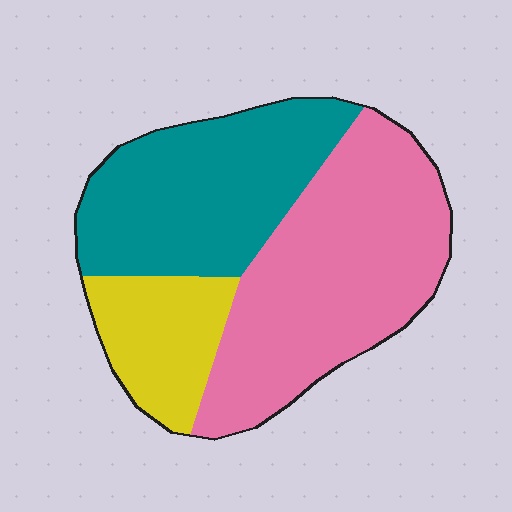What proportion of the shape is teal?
Teal takes up about three eighths (3/8) of the shape.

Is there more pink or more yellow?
Pink.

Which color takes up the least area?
Yellow, at roughly 15%.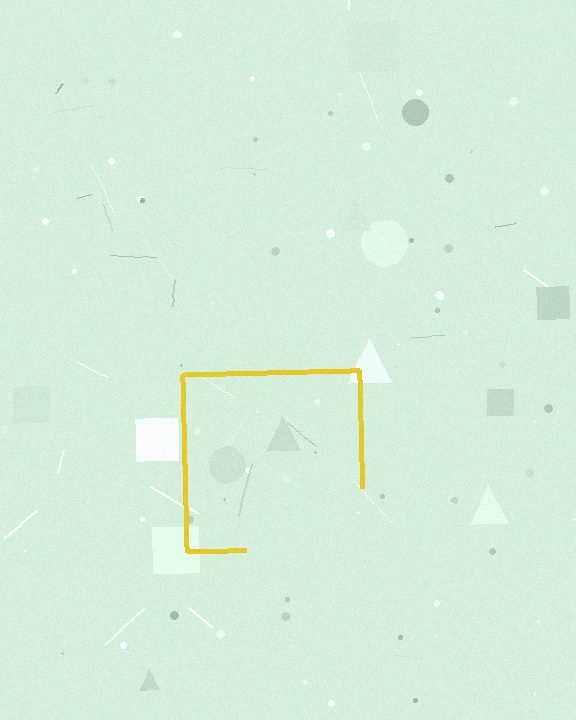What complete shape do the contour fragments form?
The contour fragments form a square.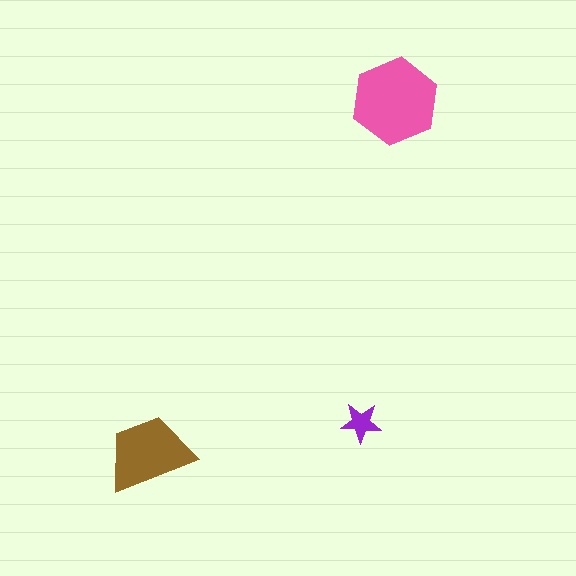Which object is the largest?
The pink hexagon.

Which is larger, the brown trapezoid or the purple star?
The brown trapezoid.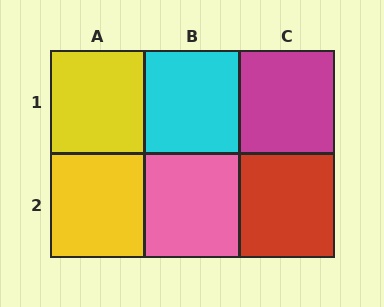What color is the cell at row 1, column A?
Yellow.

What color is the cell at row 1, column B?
Cyan.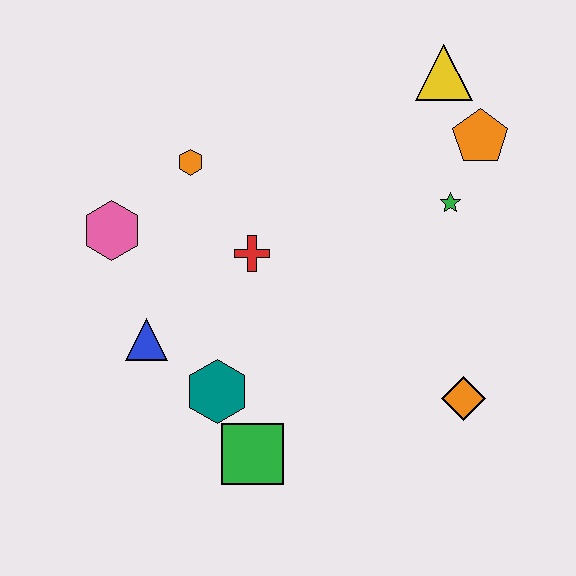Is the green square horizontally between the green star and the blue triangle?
Yes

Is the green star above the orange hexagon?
No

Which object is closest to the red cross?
The orange hexagon is closest to the red cross.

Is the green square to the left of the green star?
Yes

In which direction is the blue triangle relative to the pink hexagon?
The blue triangle is below the pink hexagon.